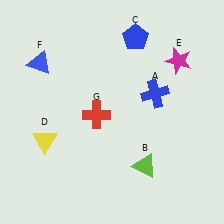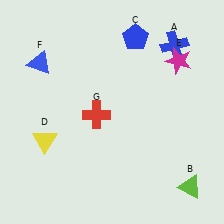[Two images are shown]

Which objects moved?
The objects that moved are: the blue cross (A), the lime triangle (B).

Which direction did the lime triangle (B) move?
The lime triangle (B) moved right.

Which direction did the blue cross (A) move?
The blue cross (A) moved up.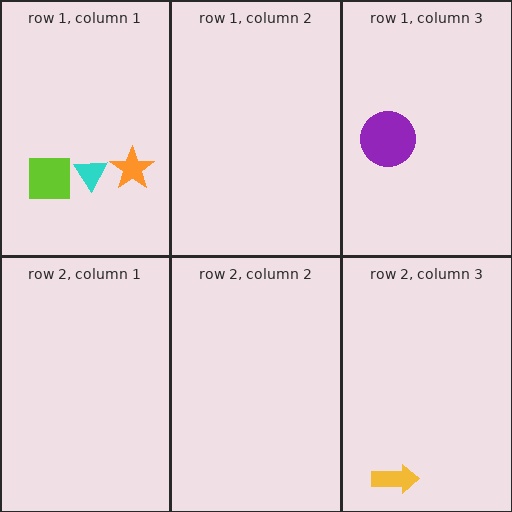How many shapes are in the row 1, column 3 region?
1.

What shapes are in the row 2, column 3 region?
The yellow arrow.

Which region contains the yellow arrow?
The row 2, column 3 region.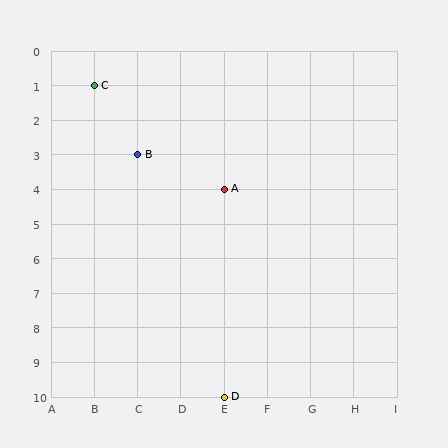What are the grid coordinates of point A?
Point A is at grid coordinates (E, 4).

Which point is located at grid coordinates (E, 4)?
Point A is at (E, 4).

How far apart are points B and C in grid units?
Points B and C are 1 column and 2 rows apart (about 2.2 grid units diagonally).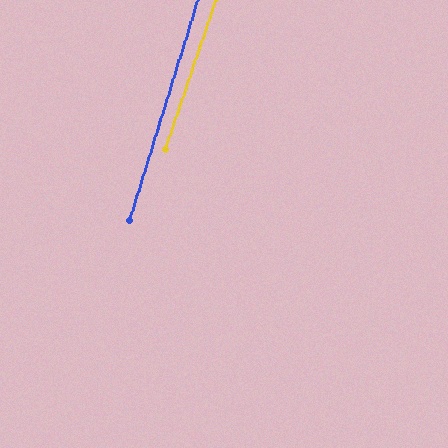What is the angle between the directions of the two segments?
Approximately 2 degrees.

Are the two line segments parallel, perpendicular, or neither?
Parallel — their directions differ by only 1.6°.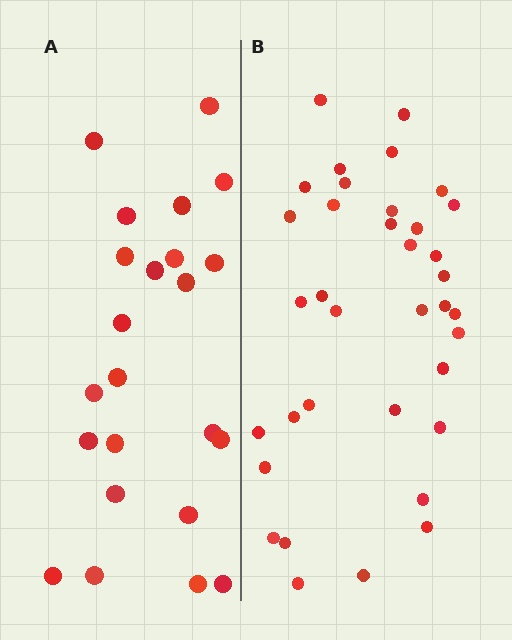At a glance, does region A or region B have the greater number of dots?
Region B (the right region) has more dots.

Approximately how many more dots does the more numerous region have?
Region B has approximately 15 more dots than region A.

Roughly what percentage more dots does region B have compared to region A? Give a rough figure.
About 55% more.